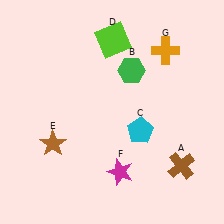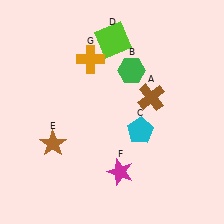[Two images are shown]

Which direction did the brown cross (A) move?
The brown cross (A) moved up.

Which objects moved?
The objects that moved are: the brown cross (A), the orange cross (G).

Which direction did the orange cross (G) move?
The orange cross (G) moved left.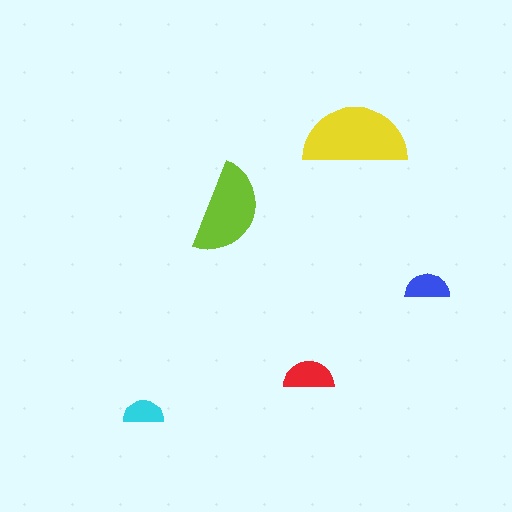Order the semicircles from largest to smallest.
the yellow one, the lime one, the red one, the blue one, the cyan one.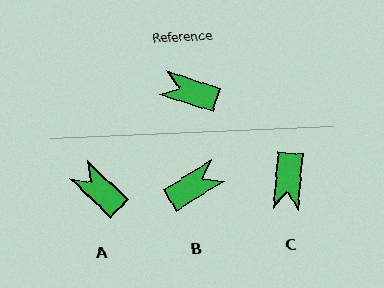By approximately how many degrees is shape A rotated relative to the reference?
Approximately 26 degrees clockwise.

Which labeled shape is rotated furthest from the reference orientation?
B, about 130 degrees away.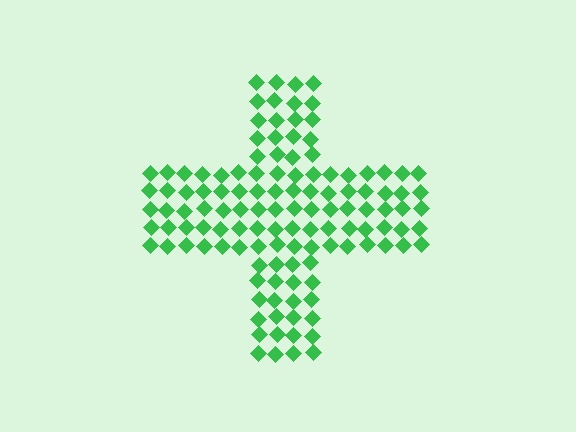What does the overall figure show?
The overall figure shows a cross.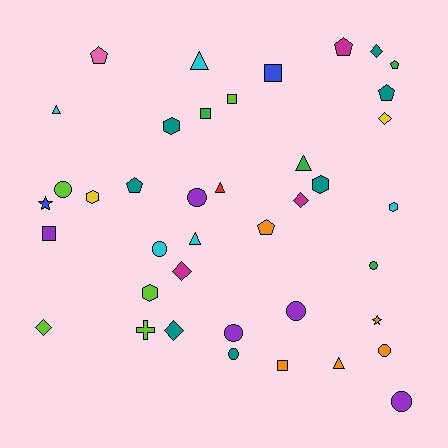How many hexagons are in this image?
There are 5 hexagons.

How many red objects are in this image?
There is 1 red object.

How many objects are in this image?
There are 40 objects.